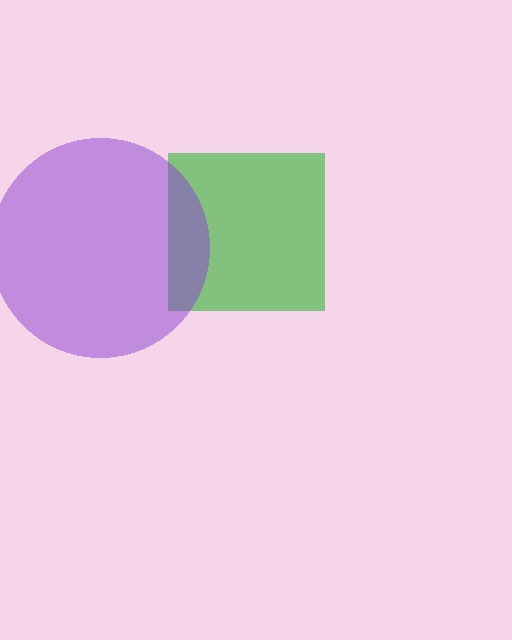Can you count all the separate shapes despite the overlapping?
Yes, there are 2 separate shapes.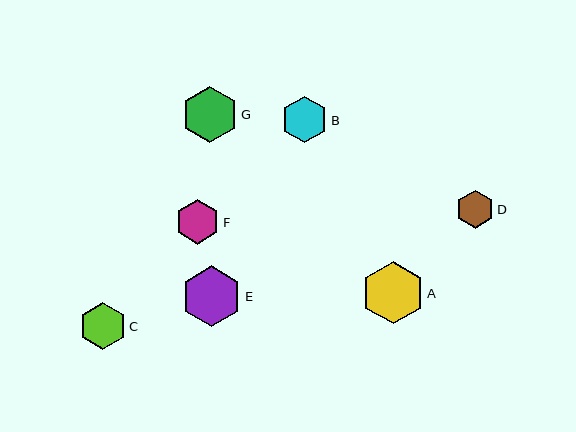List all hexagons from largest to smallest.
From largest to smallest: A, E, G, C, B, F, D.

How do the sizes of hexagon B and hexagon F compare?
Hexagon B and hexagon F are approximately the same size.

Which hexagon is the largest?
Hexagon A is the largest with a size of approximately 63 pixels.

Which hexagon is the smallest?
Hexagon D is the smallest with a size of approximately 38 pixels.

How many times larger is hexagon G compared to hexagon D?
Hexagon G is approximately 1.5 times the size of hexagon D.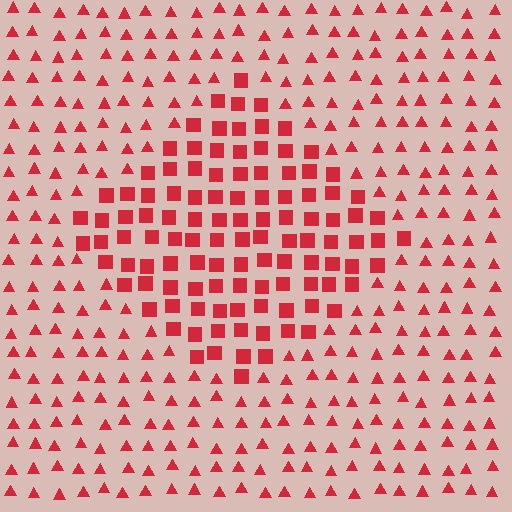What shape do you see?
I see a diamond.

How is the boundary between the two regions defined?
The boundary is defined by a change in element shape: squares inside vs. triangles outside. All elements share the same color and spacing.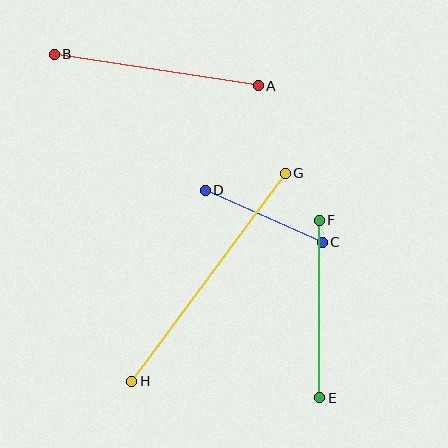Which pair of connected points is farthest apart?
Points G and H are farthest apart.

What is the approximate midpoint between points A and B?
The midpoint is at approximately (156, 70) pixels.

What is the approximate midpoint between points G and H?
The midpoint is at approximately (209, 277) pixels.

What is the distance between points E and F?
The distance is approximately 177 pixels.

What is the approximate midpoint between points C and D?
The midpoint is at approximately (264, 216) pixels.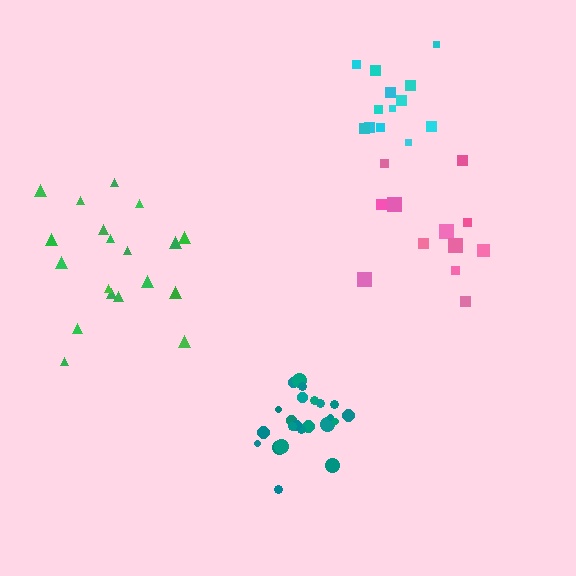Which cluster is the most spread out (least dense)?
Pink.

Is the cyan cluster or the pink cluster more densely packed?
Cyan.